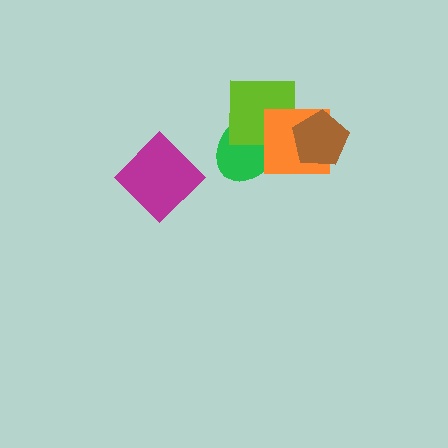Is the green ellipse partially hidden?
Yes, it is partially covered by another shape.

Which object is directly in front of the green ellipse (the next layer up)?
The lime square is directly in front of the green ellipse.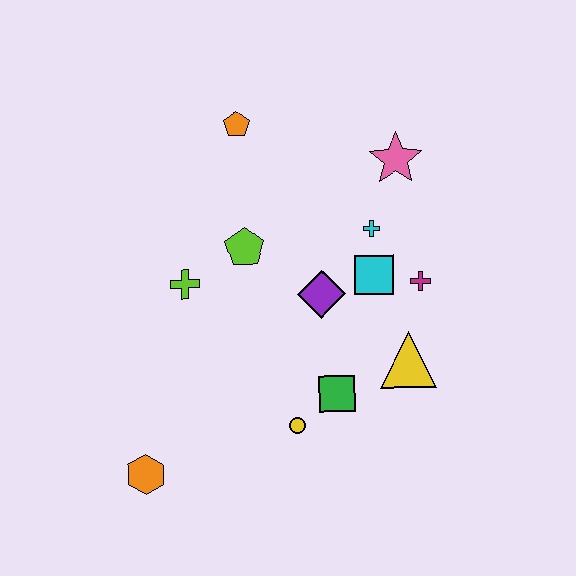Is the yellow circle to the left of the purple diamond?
Yes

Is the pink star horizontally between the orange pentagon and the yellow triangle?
Yes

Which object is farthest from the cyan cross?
The orange hexagon is farthest from the cyan cross.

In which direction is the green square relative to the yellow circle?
The green square is to the right of the yellow circle.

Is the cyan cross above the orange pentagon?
No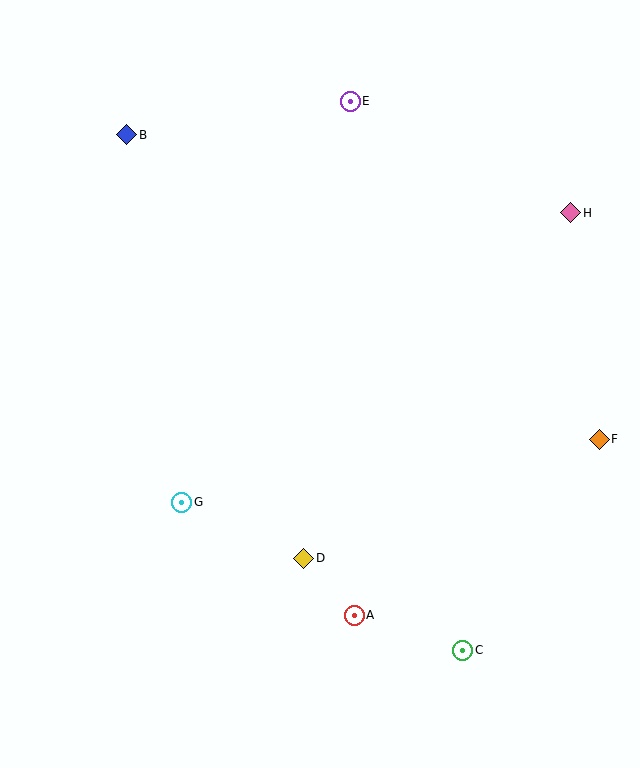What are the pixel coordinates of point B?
Point B is at (127, 135).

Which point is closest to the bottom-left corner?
Point G is closest to the bottom-left corner.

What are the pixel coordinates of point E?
Point E is at (350, 101).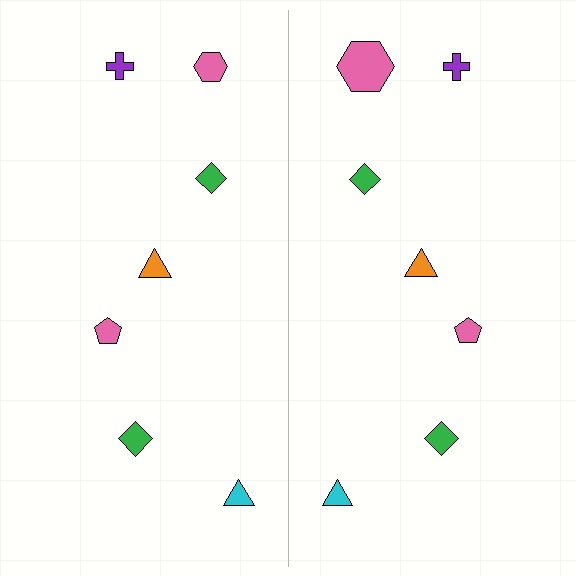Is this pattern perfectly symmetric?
No, the pattern is not perfectly symmetric. The pink hexagon on the right side has a different size than its mirror counterpart.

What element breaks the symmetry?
The pink hexagon on the right side has a different size than its mirror counterpart.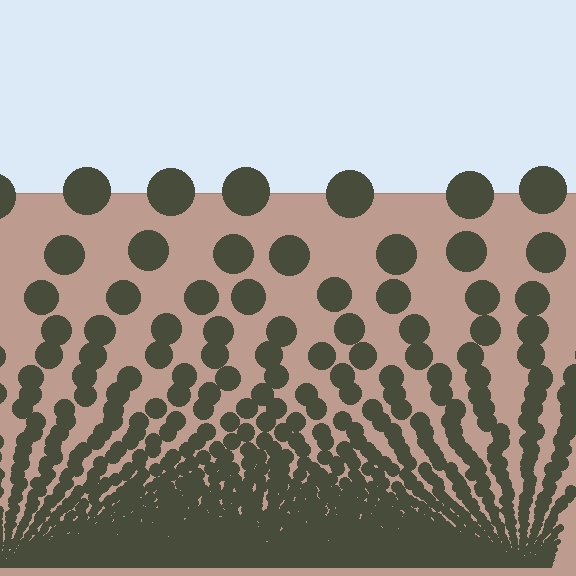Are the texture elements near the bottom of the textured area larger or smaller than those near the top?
Smaller. The gradient is inverted — elements near the bottom are smaller and denser.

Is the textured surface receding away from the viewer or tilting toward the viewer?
The surface appears to tilt toward the viewer. Texture elements get larger and sparser toward the top.